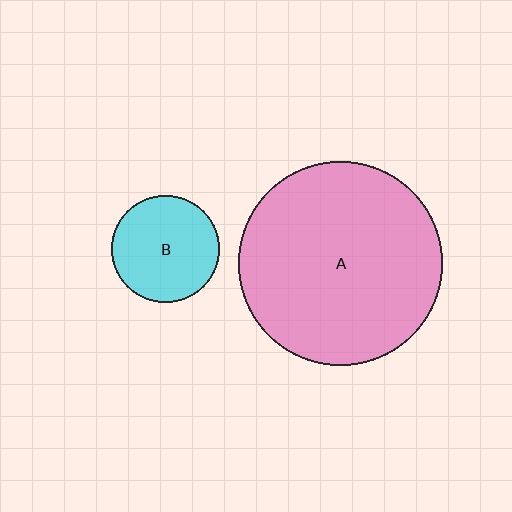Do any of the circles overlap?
No, none of the circles overlap.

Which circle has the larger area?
Circle A (pink).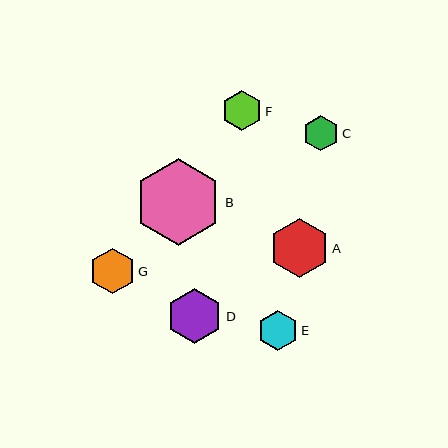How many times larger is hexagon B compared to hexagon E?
Hexagon B is approximately 2.1 times the size of hexagon E.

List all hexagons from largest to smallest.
From largest to smallest: B, A, D, G, E, F, C.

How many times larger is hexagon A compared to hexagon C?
Hexagon A is approximately 1.7 times the size of hexagon C.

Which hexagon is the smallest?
Hexagon C is the smallest with a size of approximately 35 pixels.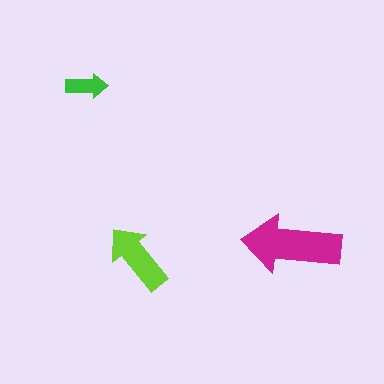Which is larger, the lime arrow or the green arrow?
The lime one.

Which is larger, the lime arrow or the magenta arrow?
The magenta one.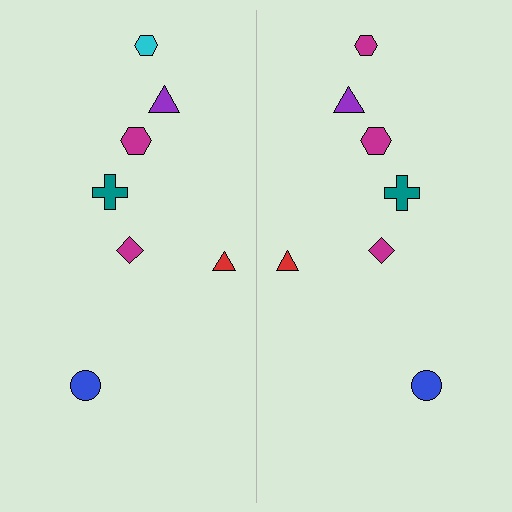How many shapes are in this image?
There are 14 shapes in this image.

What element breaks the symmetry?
The magenta hexagon on the right side breaks the symmetry — its mirror counterpart is cyan.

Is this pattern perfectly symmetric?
No, the pattern is not perfectly symmetric. The magenta hexagon on the right side breaks the symmetry — its mirror counterpart is cyan.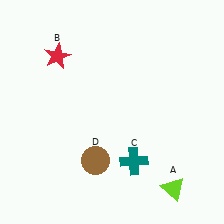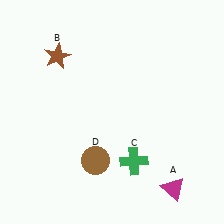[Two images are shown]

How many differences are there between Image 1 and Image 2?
There are 3 differences between the two images.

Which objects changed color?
A changed from lime to magenta. B changed from red to brown. C changed from teal to green.